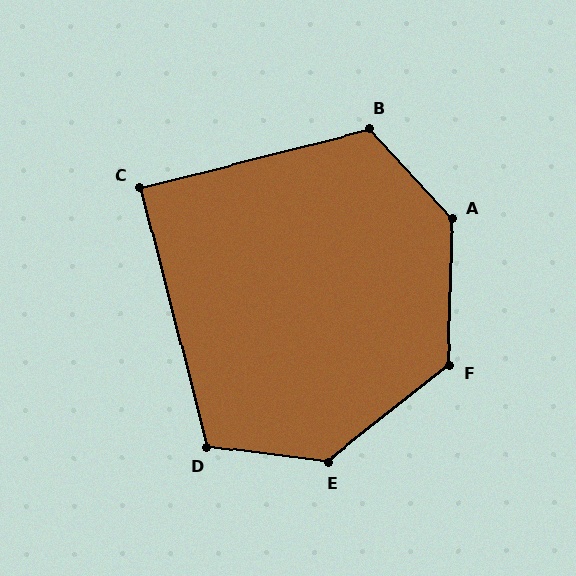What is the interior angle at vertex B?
Approximately 118 degrees (obtuse).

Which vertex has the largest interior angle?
A, at approximately 136 degrees.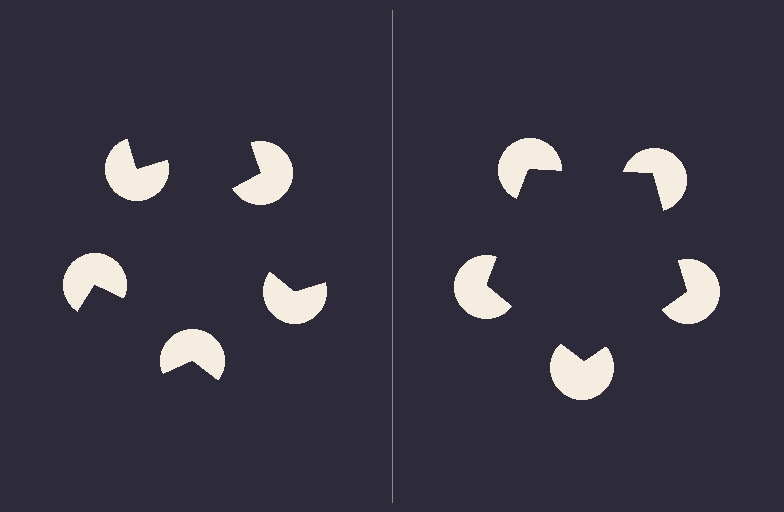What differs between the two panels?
The pac-man discs are positioned identically on both sides; only the wedge orientations differ. On the right they align to a pentagon; on the left they are misaligned.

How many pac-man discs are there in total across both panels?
10 — 5 on each side.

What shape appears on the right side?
An illusory pentagon.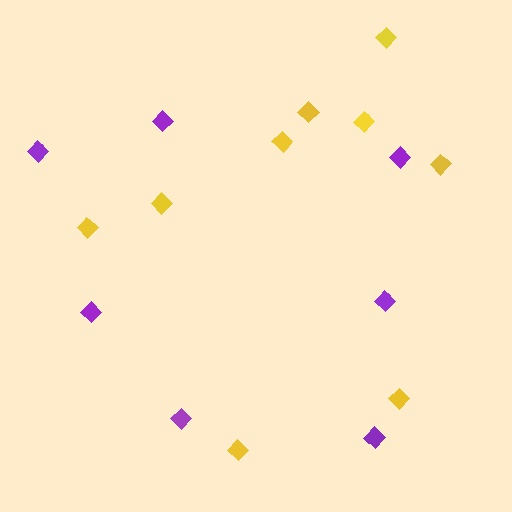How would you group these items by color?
There are 2 groups: one group of purple diamonds (7) and one group of yellow diamonds (9).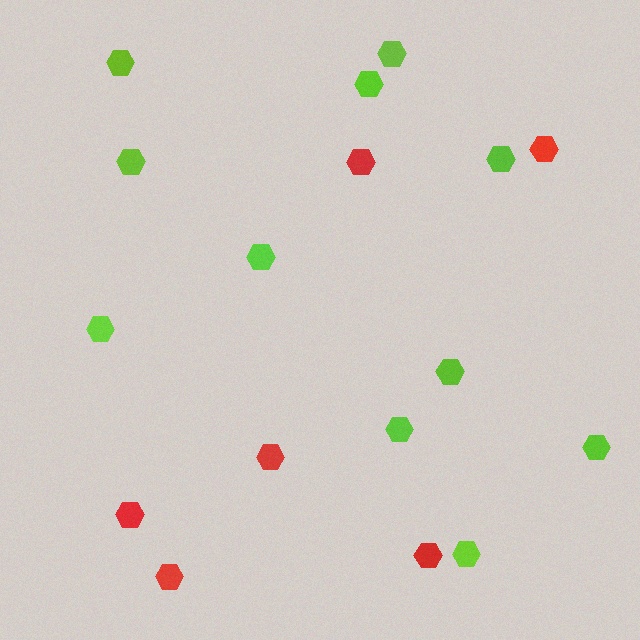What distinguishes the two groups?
There are 2 groups: one group of lime hexagons (11) and one group of red hexagons (6).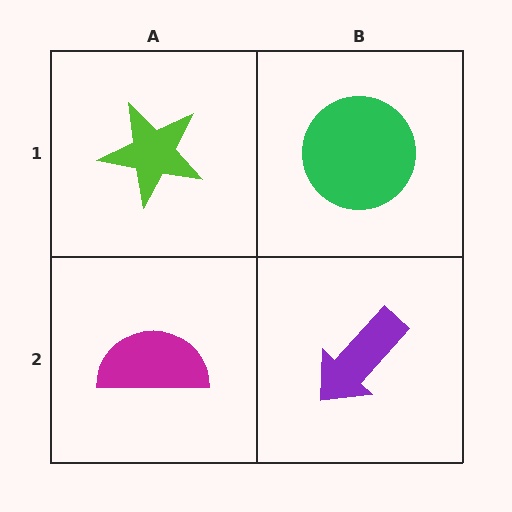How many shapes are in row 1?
2 shapes.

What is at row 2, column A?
A magenta semicircle.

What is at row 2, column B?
A purple arrow.